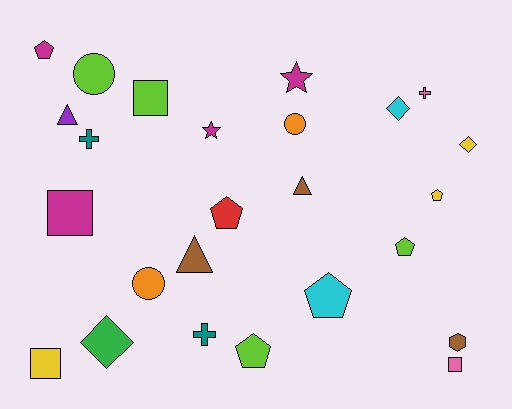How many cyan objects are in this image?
There are 2 cyan objects.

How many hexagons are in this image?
There is 1 hexagon.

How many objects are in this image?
There are 25 objects.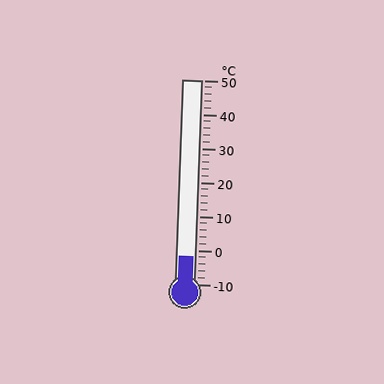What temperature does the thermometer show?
The thermometer shows approximately -2°C.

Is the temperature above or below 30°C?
The temperature is below 30°C.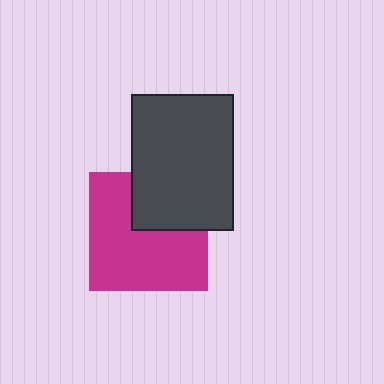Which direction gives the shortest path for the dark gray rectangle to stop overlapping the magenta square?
Moving up gives the shortest separation.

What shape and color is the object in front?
The object in front is a dark gray rectangle.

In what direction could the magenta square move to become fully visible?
The magenta square could move down. That would shift it out from behind the dark gray rectangle entirely.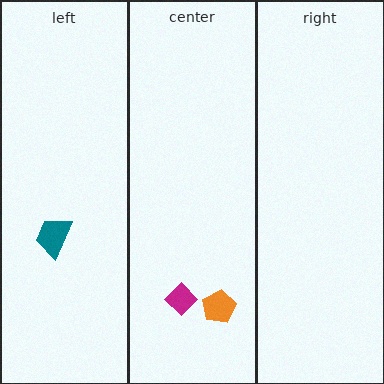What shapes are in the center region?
The magenta diamond, the orange pentagon.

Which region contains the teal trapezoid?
The left region.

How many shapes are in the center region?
2.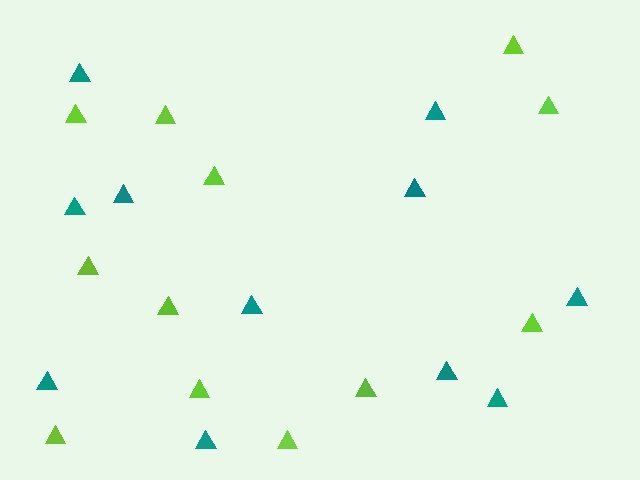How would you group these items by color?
There are 2 groups: one group of teal triangles (11) and one group of lime triangles (12).